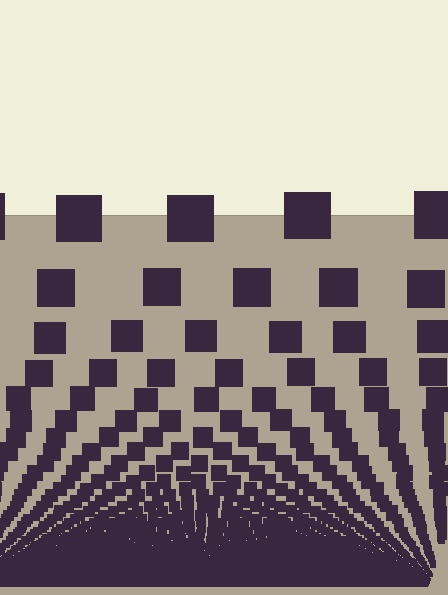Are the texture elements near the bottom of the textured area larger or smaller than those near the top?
Smaller. The gradient is inverted — elements near the bottom are smaller and denser.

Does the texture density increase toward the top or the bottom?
Density increases toward the bottom.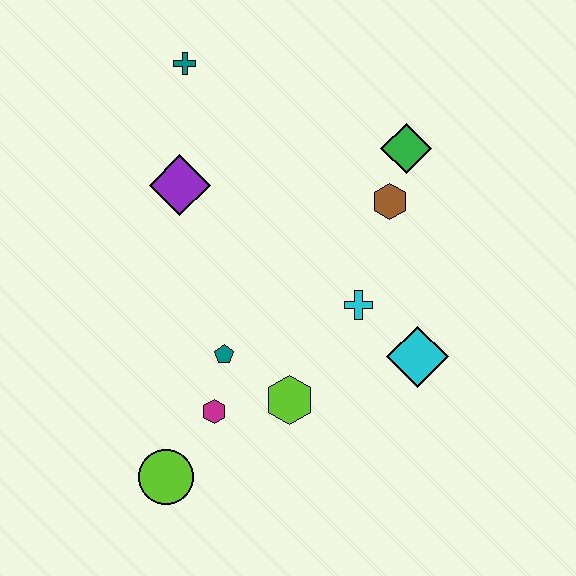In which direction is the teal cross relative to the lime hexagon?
The teal cross is above the lime hexagon.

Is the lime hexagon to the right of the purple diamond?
Yes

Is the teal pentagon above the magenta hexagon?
Yes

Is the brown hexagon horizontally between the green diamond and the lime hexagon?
Yes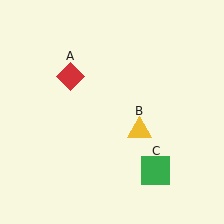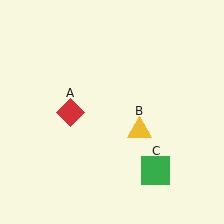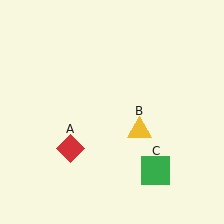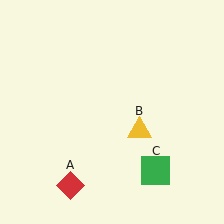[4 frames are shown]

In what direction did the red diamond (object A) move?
The red diamond (object A) moved down.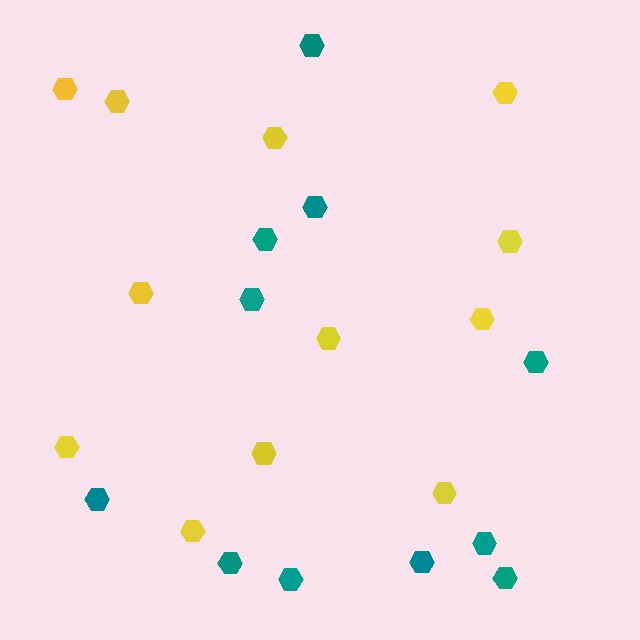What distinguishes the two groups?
There are 2 groups: one group of teal hexagons (11) and one group of yellow hexagons (12).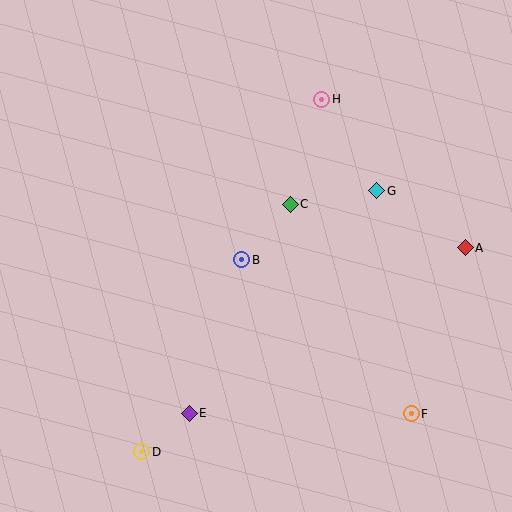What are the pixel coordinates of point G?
Point G is at (377, 191).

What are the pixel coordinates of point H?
Point H is at (322, 99).